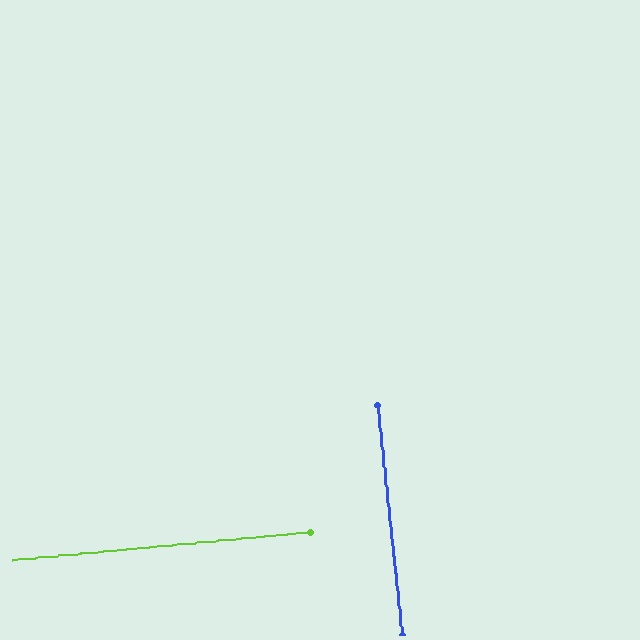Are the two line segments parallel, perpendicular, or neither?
Perpendicular — they meet at approximately 89°.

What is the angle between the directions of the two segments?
Approximately 89 degrees.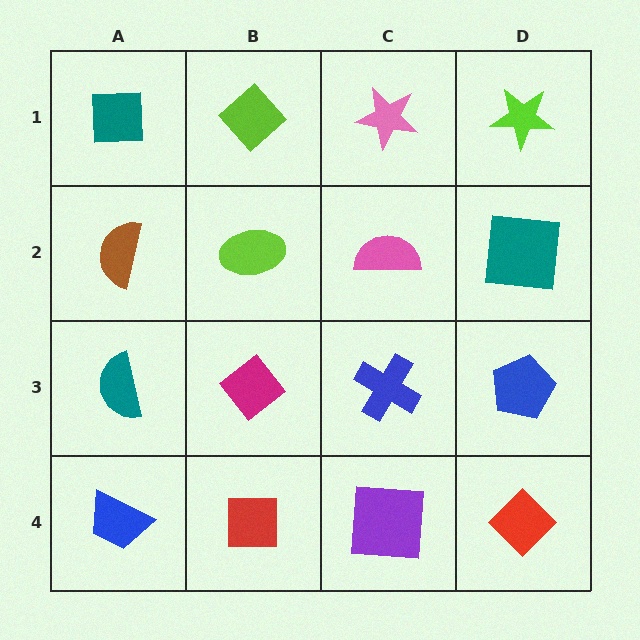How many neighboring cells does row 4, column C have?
3.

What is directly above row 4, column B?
A magenta diamond.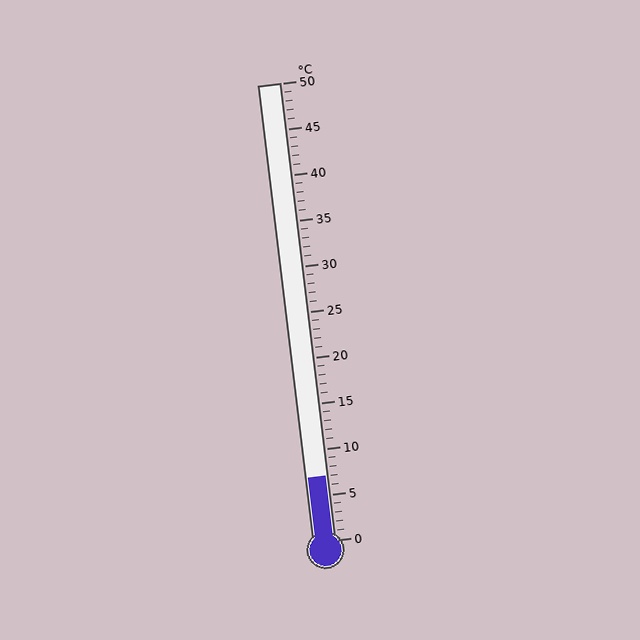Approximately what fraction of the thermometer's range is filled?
The thermometer is filled to approximately 15% of its range.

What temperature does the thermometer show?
The thermometer shows approximately 7°C.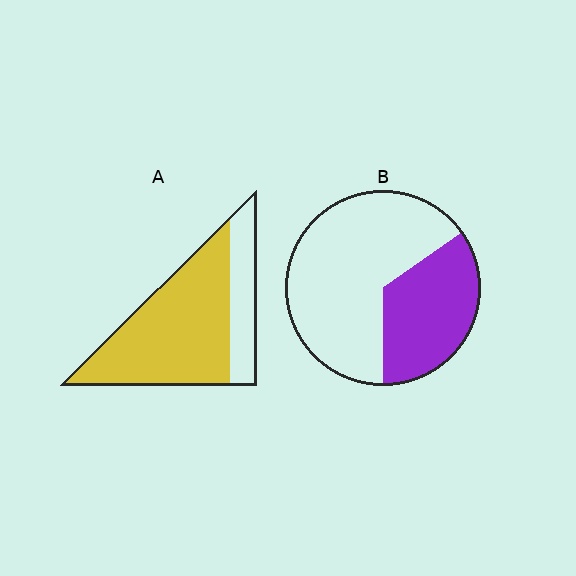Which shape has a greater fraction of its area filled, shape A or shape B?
Shape A.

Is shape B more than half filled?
No.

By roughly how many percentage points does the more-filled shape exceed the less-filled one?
By roughly 40 percentage points (A over B).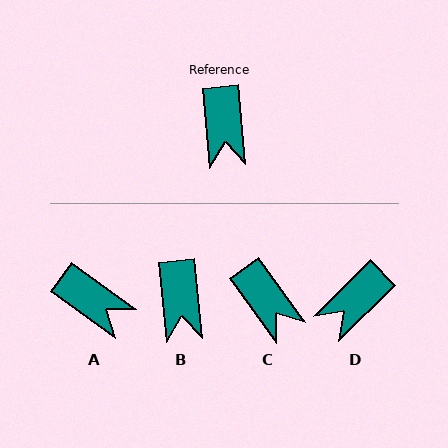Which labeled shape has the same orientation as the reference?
B.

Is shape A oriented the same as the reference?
No, it is off by about 49 degrees.